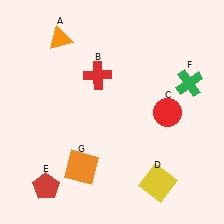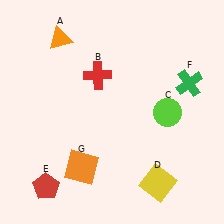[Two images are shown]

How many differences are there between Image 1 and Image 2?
There is 1 difference between the two images.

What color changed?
The circle (C) changed from red in Image 1 to lime in Image 2.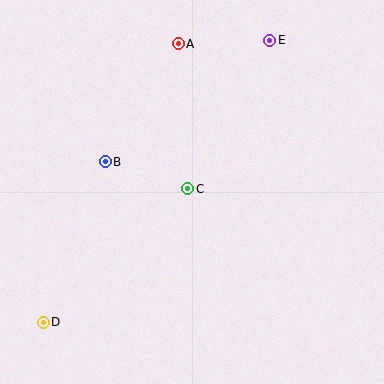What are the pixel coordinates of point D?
Point D is at (43, 322).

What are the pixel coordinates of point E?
Point E is at (270, 40).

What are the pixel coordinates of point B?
Point B is at (105, 162).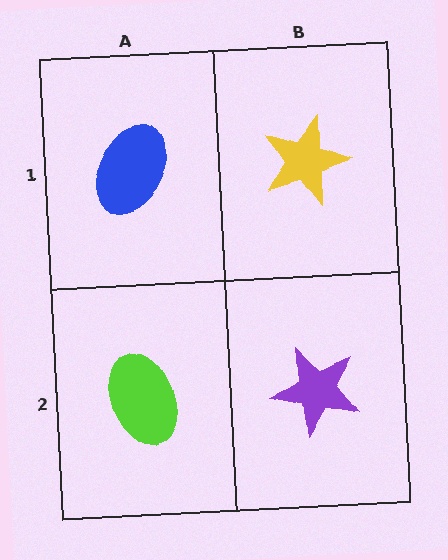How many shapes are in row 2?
2 shapes.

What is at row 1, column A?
A blue ellipse.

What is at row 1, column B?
A yellow star.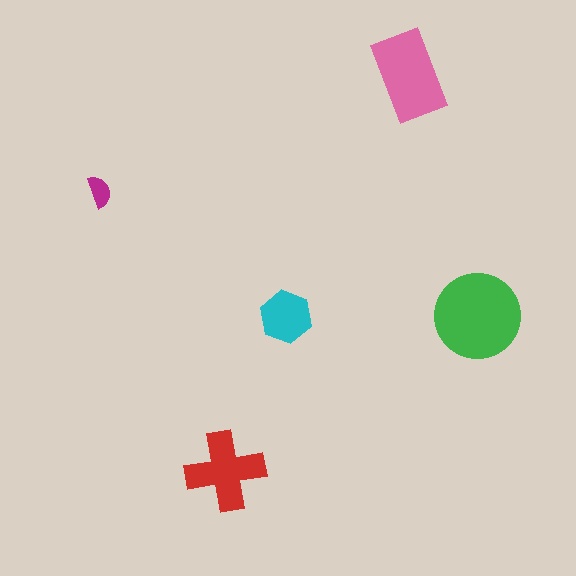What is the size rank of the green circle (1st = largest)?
1st.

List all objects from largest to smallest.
The green circle, the pink rectangle, the red cross, the cyan hexagon, the magenta semicircle.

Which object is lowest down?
The red cross is bottommost.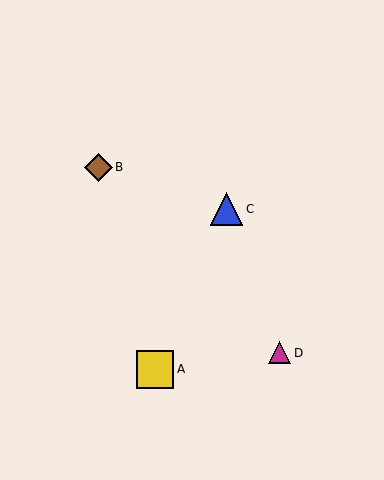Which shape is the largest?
The yellow square (labeled A) is the largest.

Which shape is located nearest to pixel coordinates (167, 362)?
The yellow square (labeled A) at (155, 369) is nearest to that location.